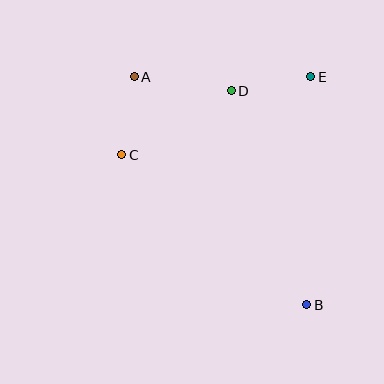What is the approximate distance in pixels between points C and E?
The distance between C and E is approximately 204 pixels.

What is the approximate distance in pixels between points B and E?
The distance between B and E is approximately 228 pixels.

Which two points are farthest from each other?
Points A and B are farthest from each other.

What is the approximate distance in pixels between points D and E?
The distance between D and E is approximately 81 pixels.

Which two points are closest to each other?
Points A and C are closest to each other.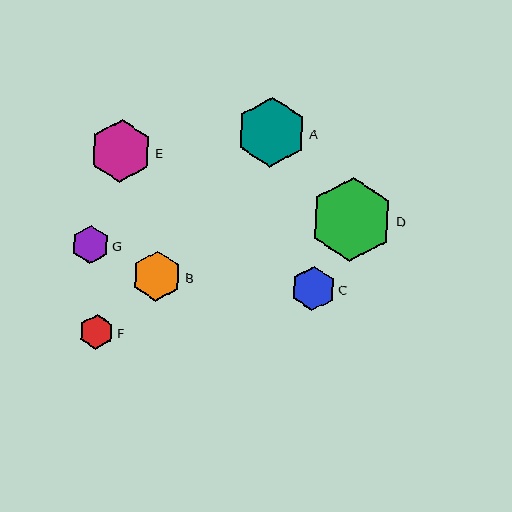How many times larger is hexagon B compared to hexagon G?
Hexagon B is approximately 1.3 times the size of hexagon G.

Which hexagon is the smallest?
Hexagon F is the smallest with a size of approximately 34 pixels.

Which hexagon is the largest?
Hexagon D is the largest with a size of approximately 83 pixels.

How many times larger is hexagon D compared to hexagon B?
Hexagon D is approximately 1.7 times the size of hexagon B.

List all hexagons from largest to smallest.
From largest to smallest: D, A, E, B, C, G, F.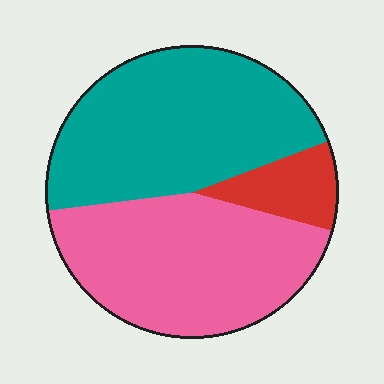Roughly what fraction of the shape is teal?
Teal takes up between a third and a half of the shape.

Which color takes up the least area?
Red, at roughly 10%.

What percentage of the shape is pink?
Pink takes up about two fifths (2/5) of the shape.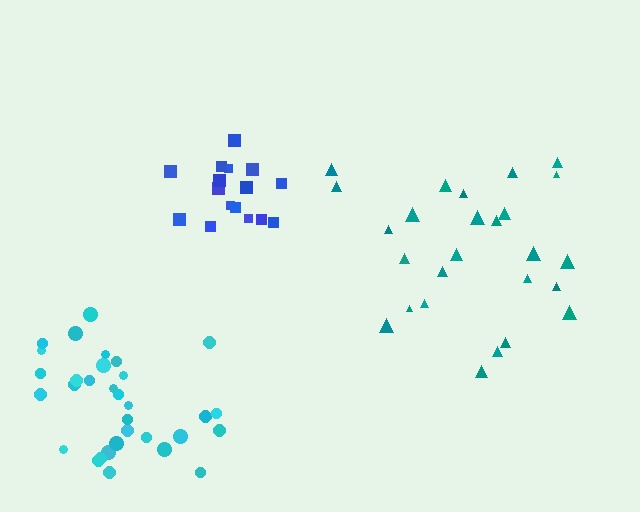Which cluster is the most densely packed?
Blue.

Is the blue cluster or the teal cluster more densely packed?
Blue.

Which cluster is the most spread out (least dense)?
Teal.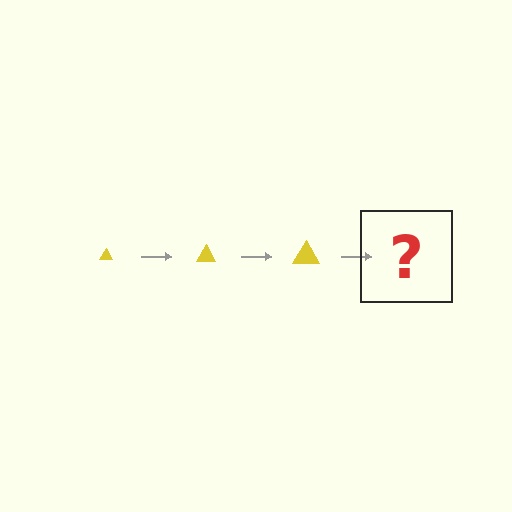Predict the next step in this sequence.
The next step is a yellow triangle, larger than the previous one.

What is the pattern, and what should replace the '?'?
The pattern is that the triangle gets progressively larger each step. The '?' should be a yellow triangle, larger than the previous one.